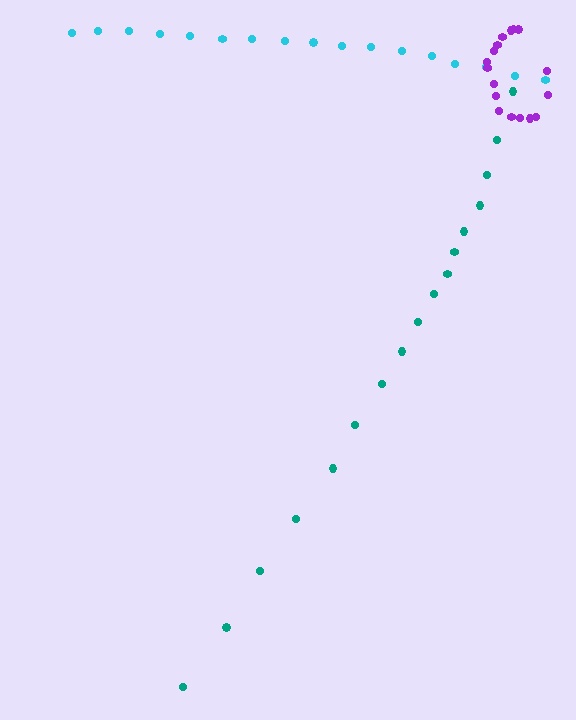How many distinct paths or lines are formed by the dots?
There are 3 distinct paths.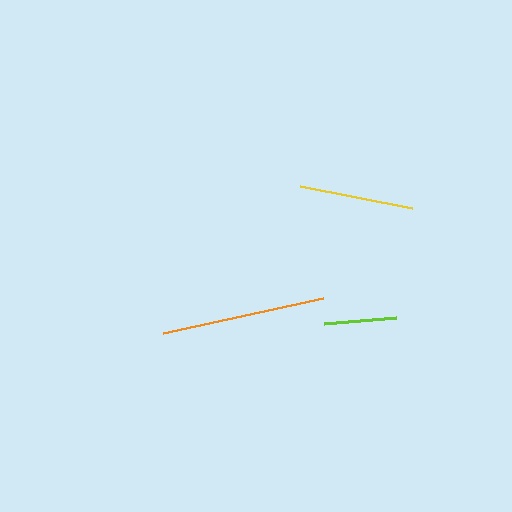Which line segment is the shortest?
The lime line is the shortest at approximately 73 pixels.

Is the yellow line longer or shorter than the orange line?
The orange line is longer than the yellow line.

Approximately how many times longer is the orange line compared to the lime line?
The orange line is approximately 2.3 times the length of the lime line.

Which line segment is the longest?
The orange line is the longest at approximately 164 pixels.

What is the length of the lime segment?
The lime segment is approximately 73 pixels long.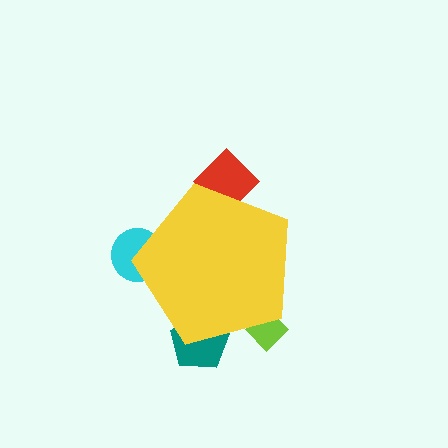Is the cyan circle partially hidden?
Yes, the cyan circle is partially hidden behind the yellow pentagon.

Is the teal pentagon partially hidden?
Yes, the teal pentagon is partially hidden behind the yellow pentagon.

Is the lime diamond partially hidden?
Yes, the lime diamond is partially hidden behind the yellow pentagon.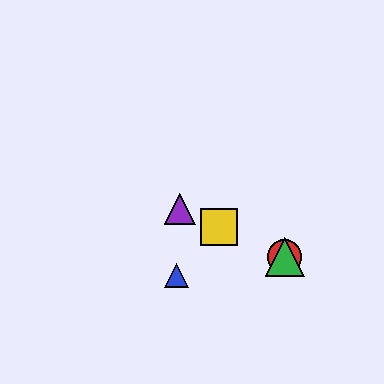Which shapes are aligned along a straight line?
The red circle, the green triangle, the yellow square, the purple triangle are aligned along a straight line.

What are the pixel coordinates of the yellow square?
The yellow square is at (219, 227).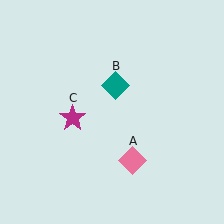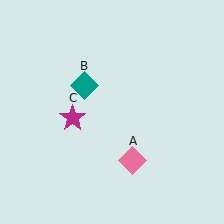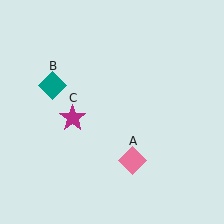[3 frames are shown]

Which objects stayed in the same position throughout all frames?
Pink diamond (object A) and magenta star (object C) remained stationary.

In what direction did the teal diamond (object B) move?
The teal diamond (object B) moved left.